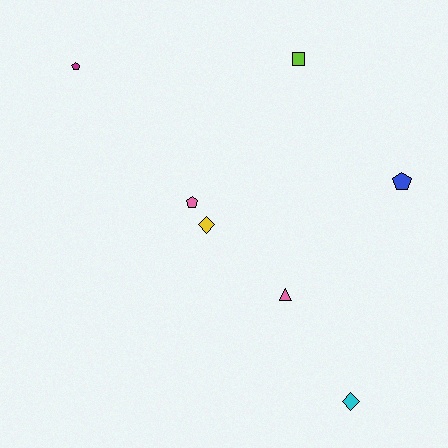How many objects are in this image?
There are 7 objects.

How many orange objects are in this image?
There are no orange objects.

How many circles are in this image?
There are no circles.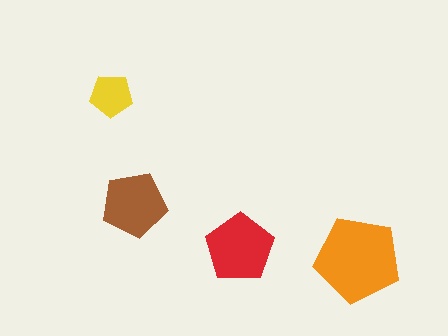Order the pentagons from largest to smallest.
the orange one, the red one, the brown one, the yellow one.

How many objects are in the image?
There are 4 objects in the image.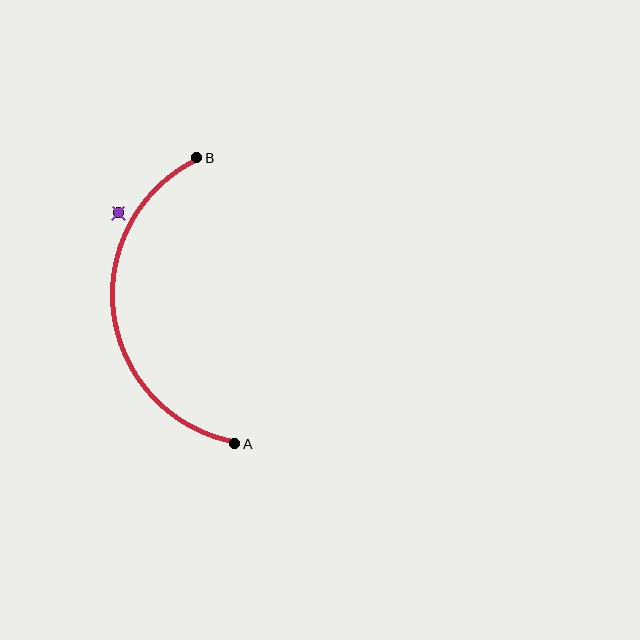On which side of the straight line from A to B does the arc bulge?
The arc bulges to the left of the straight line connecting A and B.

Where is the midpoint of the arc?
The arc midpoint is the point on the curve farthest from the straight line joining A and B. It sits to the left of that line.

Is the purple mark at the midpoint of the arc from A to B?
No — the purple mark does not lie on the arc at all. It sits slightly outside the curve.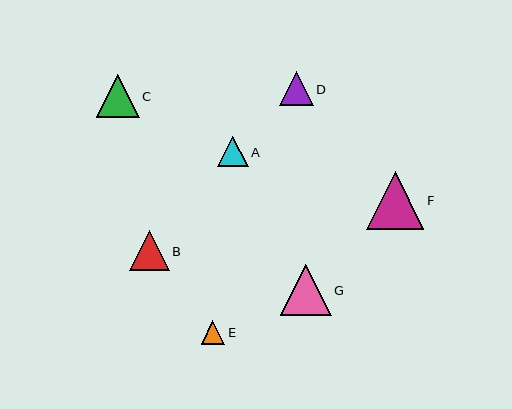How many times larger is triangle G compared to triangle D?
Triangle G is approximately 1.5 times the size of triangle D.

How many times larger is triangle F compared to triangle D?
Triangle F is approximately 1.7 times the size of triangle D.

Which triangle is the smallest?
Triangle E is the smallest with a size of approximately 23 pixels.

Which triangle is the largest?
Triangle F is the largest with a size of approximately 58 pixels.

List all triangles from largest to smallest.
From largest to smallest: F, G, C, B, D, A, E.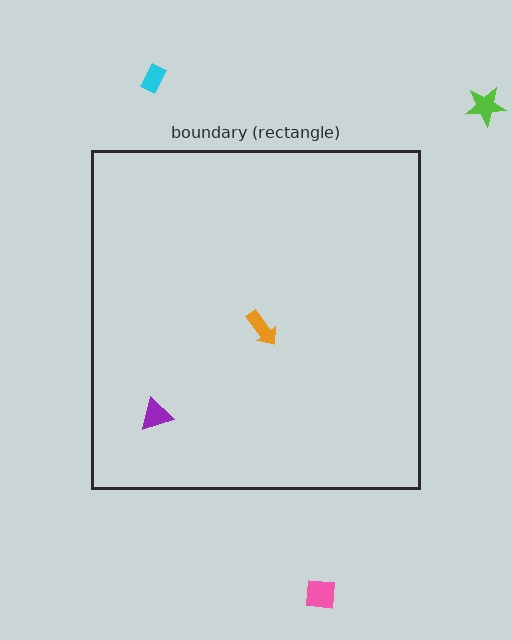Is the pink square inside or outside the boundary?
Outside.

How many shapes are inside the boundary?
2 inside, 3 outside.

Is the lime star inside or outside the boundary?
Outside.